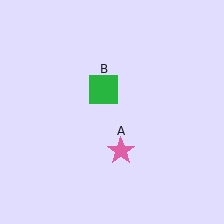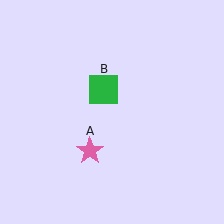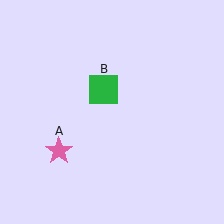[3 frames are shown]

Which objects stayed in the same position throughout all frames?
Green square (object B) remained stationary.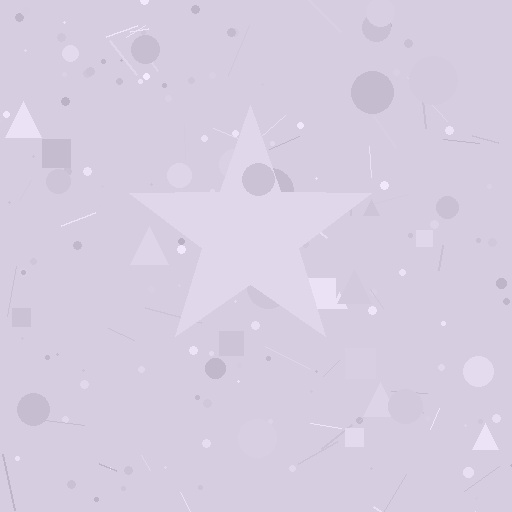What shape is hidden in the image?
A star is hidden in the image.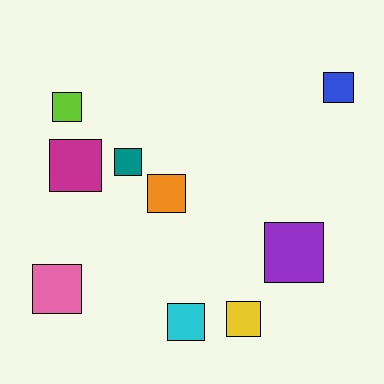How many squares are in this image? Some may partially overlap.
There are 9 squares.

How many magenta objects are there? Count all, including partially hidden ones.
There is 1 magenta object.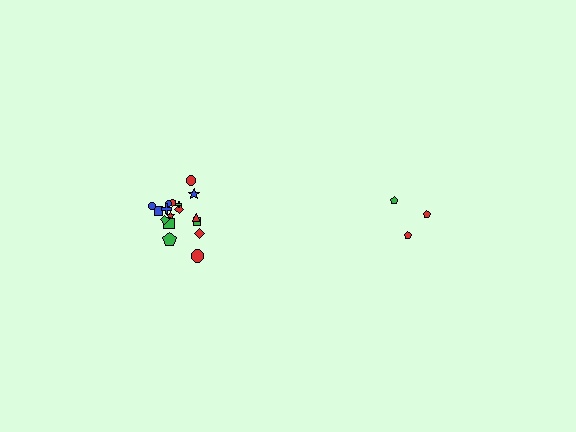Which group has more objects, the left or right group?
The left group.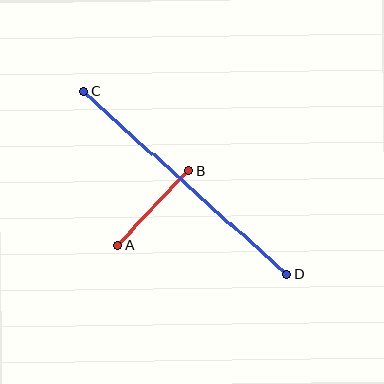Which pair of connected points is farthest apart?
Points C and D are farthest apart.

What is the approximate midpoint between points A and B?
The midpoint is at approximately (153, 208) pixels.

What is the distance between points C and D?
The distance is approximately 273 pixels.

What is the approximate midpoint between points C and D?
The midpoint is at approximately (185, 183) pixels.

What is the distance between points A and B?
The distance is approximately 103 pixels.